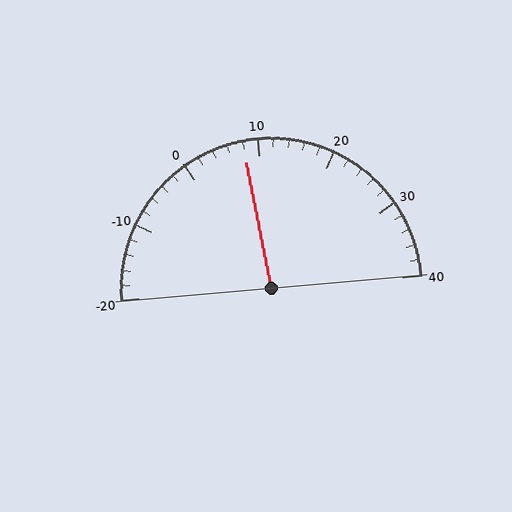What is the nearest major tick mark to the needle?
The nearest major tick mark is 10.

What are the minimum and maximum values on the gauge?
The gauge ranges from -20 to 40.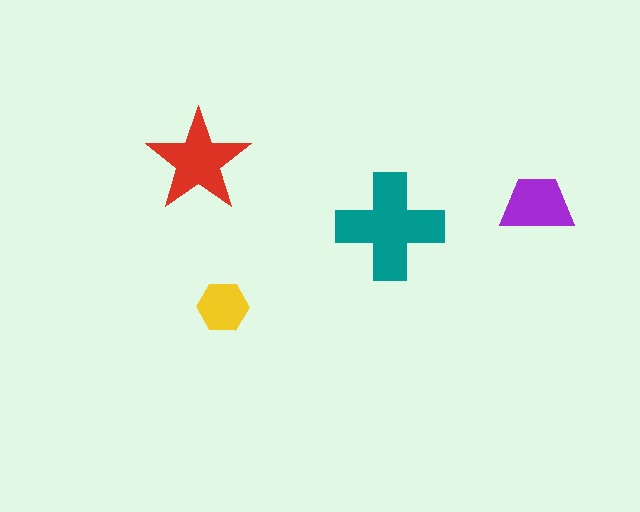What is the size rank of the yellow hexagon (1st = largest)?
4th.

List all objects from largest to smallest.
The teal cross, the red star, the purple trapezoid, the yellow hexagon.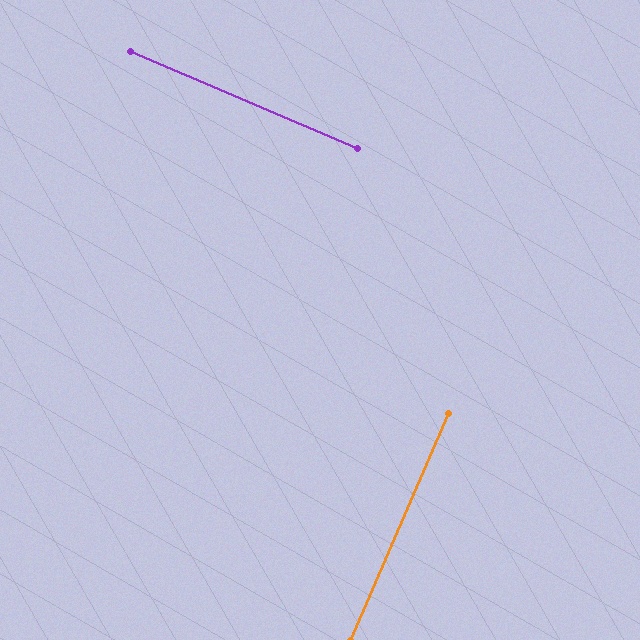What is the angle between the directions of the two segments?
Approximately 90 degrees.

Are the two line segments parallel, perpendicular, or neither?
Perpendicular — they meet at approximately 90°.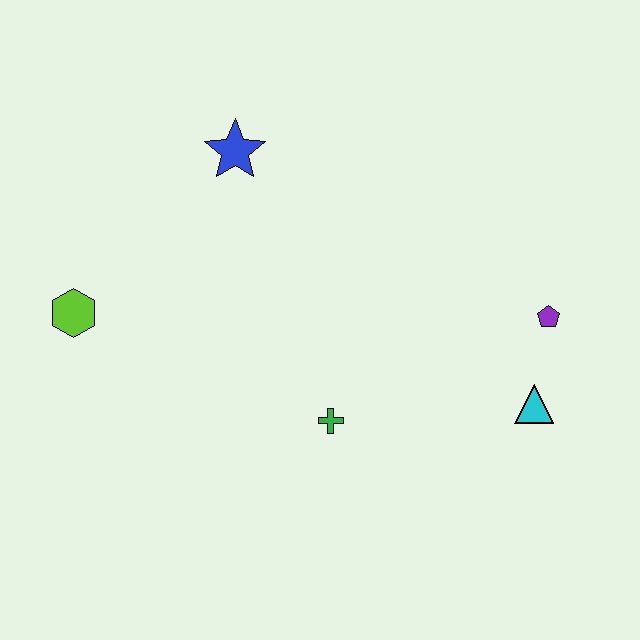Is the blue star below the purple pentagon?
No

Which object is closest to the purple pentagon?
The cyan triangle is closest to the purple pentagon.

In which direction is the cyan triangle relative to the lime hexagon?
The cyan triangle is to the right of the lime hexagon.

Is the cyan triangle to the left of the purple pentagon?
Yes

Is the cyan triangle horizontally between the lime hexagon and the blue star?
No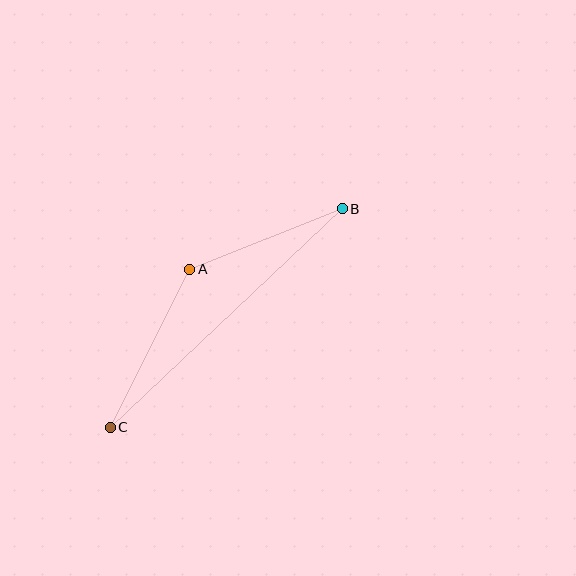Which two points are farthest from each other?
Points B and C are farthest from each other.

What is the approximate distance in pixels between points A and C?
The distance between A and C is approximately 177 pixels.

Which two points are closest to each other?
Points A and B are closest to each other.